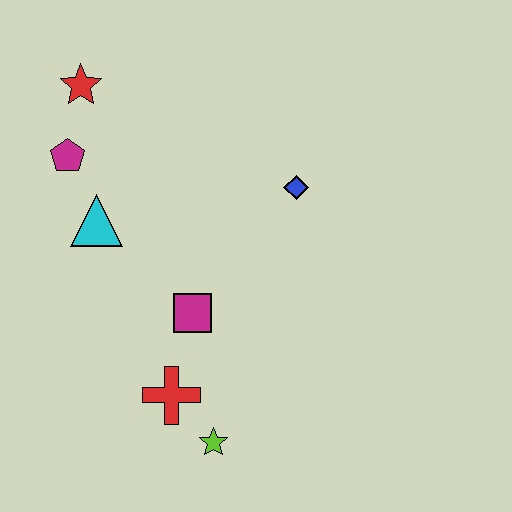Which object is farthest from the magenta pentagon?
The lime star is farthest from the magenta pentagon.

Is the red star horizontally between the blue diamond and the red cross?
No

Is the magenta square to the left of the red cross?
No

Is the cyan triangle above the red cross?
Yes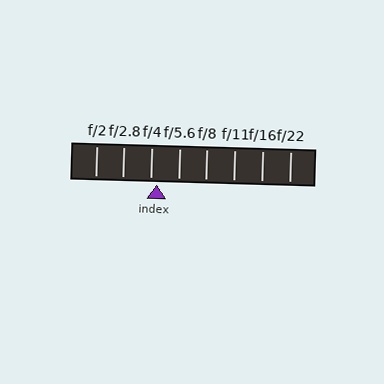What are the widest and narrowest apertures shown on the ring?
The widest aperture shown is f/2 and the narrowest is f/22.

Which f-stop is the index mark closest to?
The index mark is closest to f/4.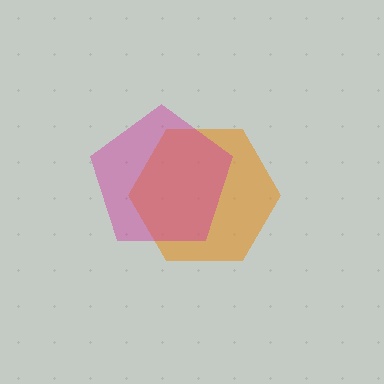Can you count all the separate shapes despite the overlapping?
Yes, there are 2 separate shapes.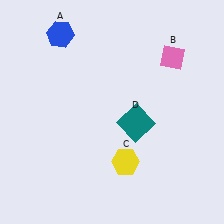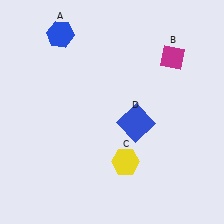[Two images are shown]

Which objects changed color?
B changed from pink to magenta. D changed from teal to blue.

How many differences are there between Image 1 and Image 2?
There are 2 differences between the two images.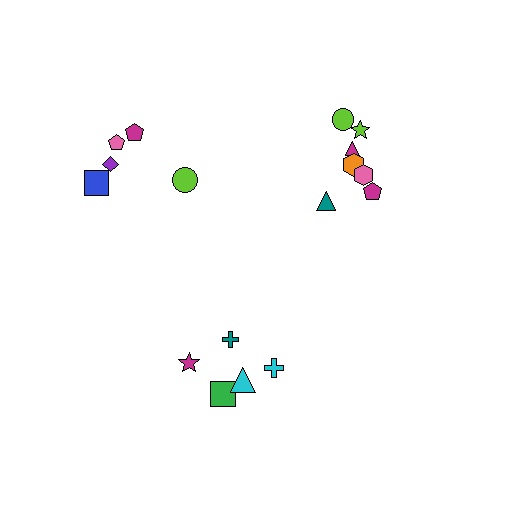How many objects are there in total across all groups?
There are 17 objects.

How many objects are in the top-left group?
There are 5 objects.